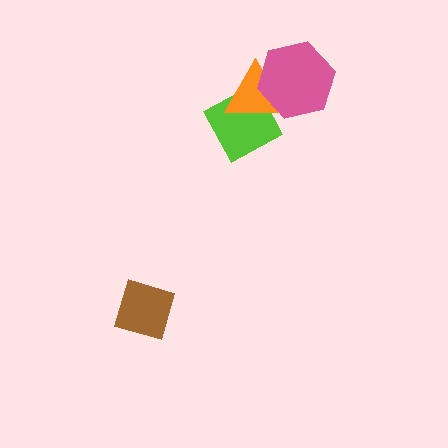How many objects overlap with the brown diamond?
0 objects overlap with the brown diamond.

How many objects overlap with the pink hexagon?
2 objects overlap with the pink hexagon.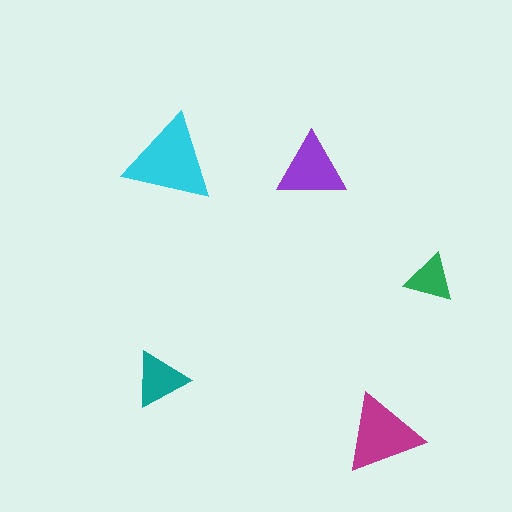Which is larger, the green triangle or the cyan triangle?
The cyan one.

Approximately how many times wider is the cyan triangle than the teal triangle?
About 1.5 times wider.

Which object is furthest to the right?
The green triangle is rightmost.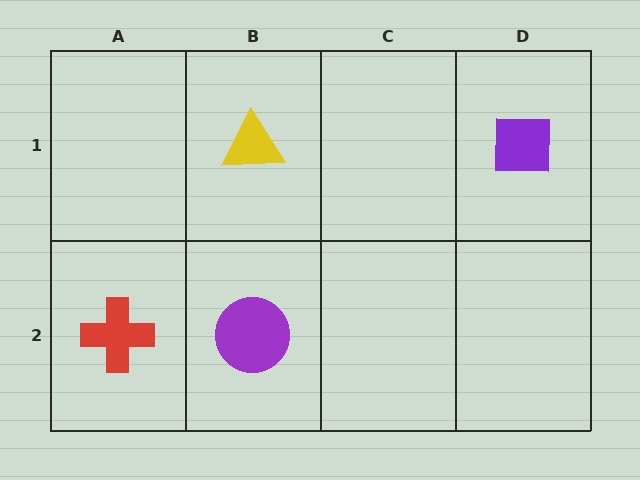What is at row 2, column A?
A red cross.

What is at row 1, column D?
A purple square.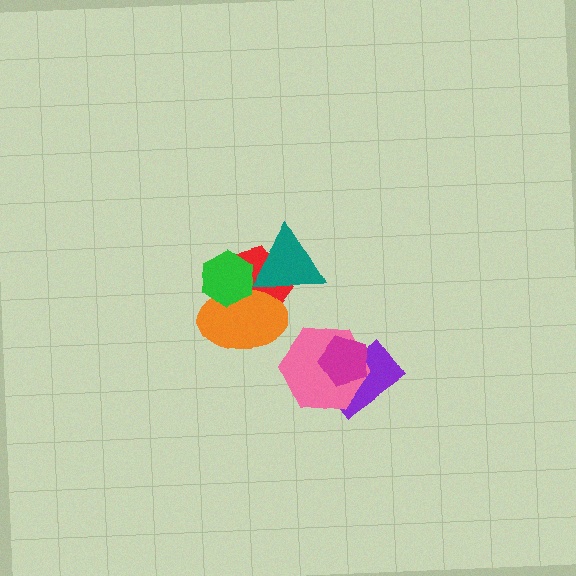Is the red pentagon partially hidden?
Yes, it is partially covered by another shape.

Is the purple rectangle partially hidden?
Yes, it is partially covered by another shape.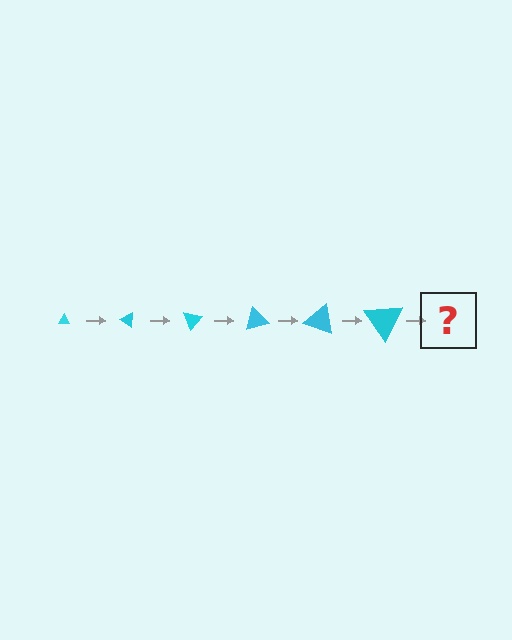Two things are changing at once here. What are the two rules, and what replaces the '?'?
The two rules are that the triangle grows larger each step and it rotates 35 degrees each step. The '?' should be a triangle, larger than the previous one and rotated 210 degrees from the start.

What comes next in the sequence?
The next element should be a triangle, larger than the previous one and rotated 210 degrees from the start.